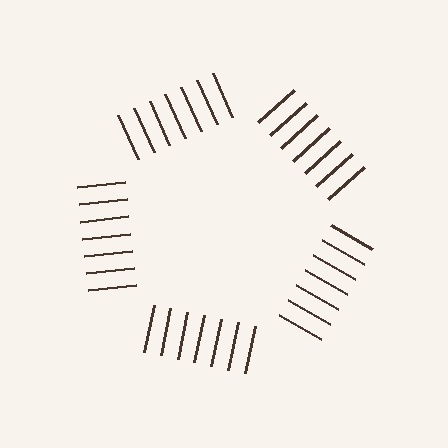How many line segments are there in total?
35 — 7 along each of the 5 edges.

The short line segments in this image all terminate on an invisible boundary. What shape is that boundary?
An illusory pentagon — the line segments terminate on its edges but no continuous stroke is drawn.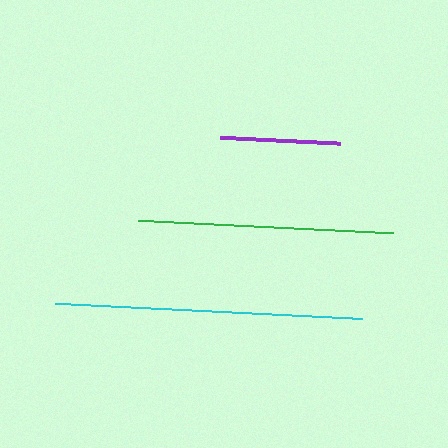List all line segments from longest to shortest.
From longest to shortest: cyan, green, purple.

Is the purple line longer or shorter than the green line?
The green line is longer than the purple line.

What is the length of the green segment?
The green segment is approximately 254 pixels long.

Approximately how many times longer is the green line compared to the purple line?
The green line is approximately 2.1 times the length of the purple line.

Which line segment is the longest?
The cyan line is the longest at approximately 309 pixels.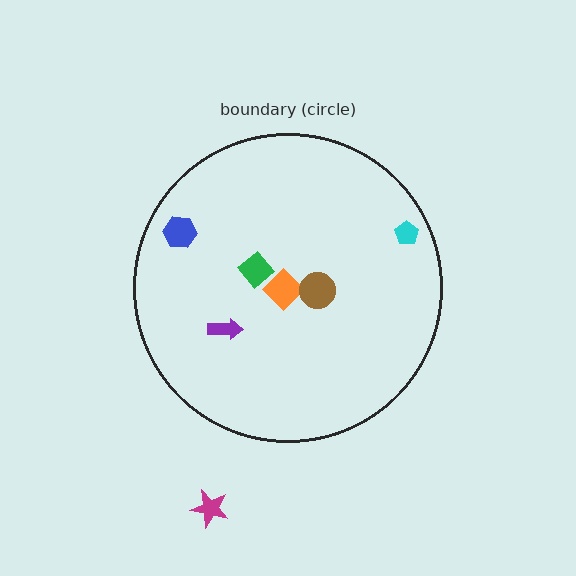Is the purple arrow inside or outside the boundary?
Inside.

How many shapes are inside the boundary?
6 inside, 1 outside.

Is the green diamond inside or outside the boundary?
Inside.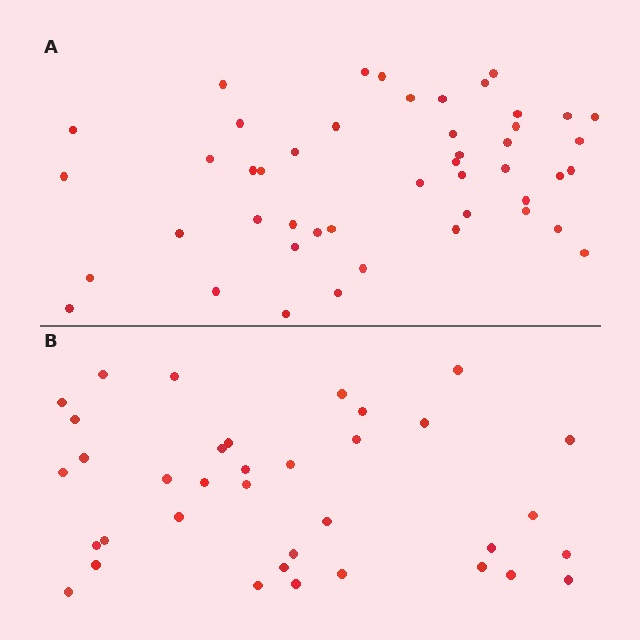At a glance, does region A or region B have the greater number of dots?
Region A (the top region) has more dots.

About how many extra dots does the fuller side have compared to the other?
Region A has roughly 12 or so more dots than region B.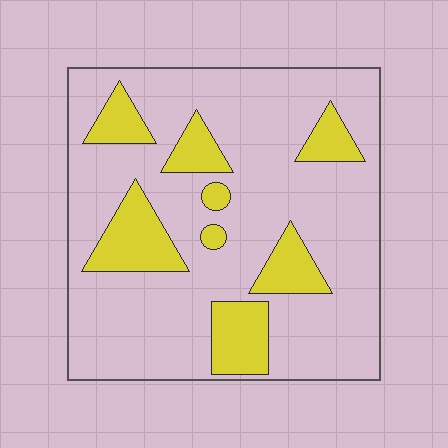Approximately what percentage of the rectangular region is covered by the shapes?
Approximately 20%.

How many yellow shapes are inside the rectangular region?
8.